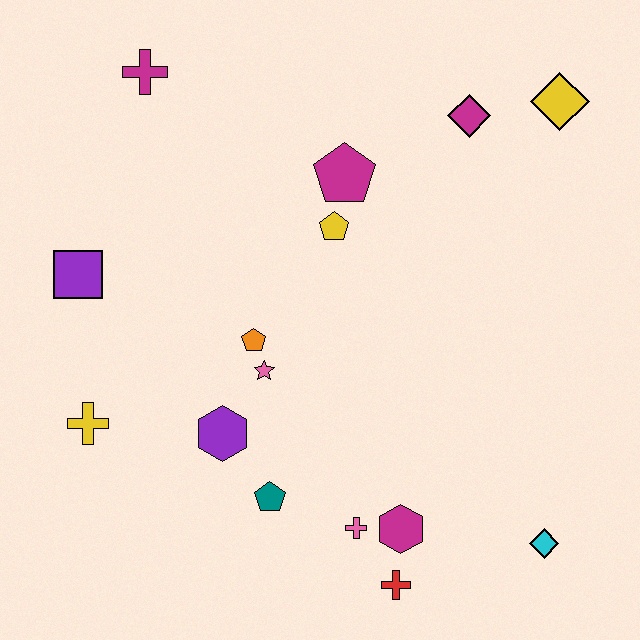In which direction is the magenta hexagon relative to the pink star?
The magenta hexagon is below the pink star.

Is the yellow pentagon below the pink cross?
No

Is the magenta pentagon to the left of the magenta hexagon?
Yes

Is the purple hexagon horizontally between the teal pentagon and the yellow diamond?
No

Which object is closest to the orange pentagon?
The pink star is closest to the orange pentagon.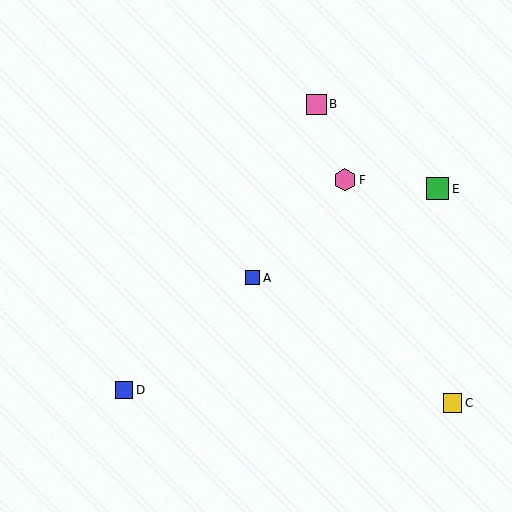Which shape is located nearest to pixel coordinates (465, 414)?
The yellow square (labeled C) at (452, 403) is nearest to that location.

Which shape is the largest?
The pink hexagon (labeled F) is the largest.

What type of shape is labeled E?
Shape E is a green square.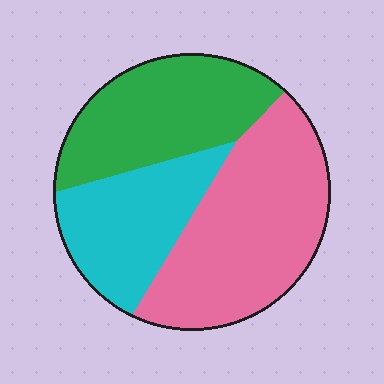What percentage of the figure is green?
Green takes up about one third (1/3) of the figure.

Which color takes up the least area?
Cyan, at roughly 25%.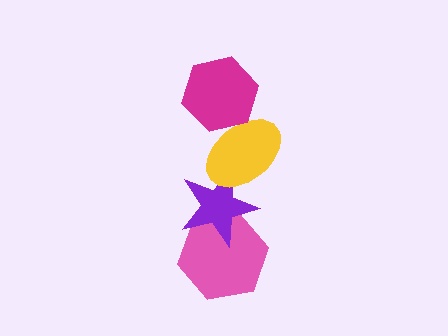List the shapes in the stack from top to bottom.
From top to bottom: the magenta hexagon, the yellow ellipse, the purple star, the pink hexagon.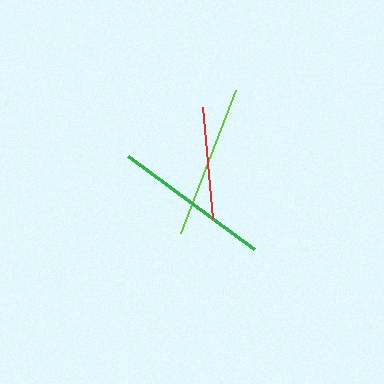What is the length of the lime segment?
The lime segment is approximately 154 pixels long.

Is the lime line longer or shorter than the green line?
The green line is longer than the lime line.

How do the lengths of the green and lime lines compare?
The green and lime lines are approximately the same length.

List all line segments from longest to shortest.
From longest to shortest: green, lime, red.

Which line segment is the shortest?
The red line is the shortest at approximately 111 pixels.